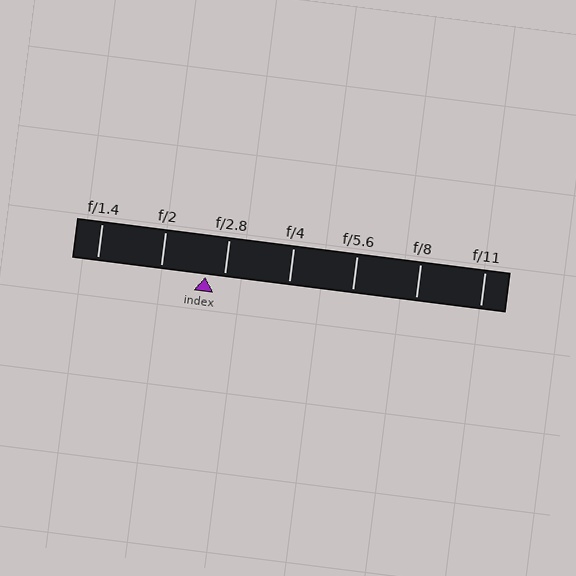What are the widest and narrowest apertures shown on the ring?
The widest aperture shown is f/1.4 and the narrowest is f/11.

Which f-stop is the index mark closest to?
The index mark is closest to f/2.8.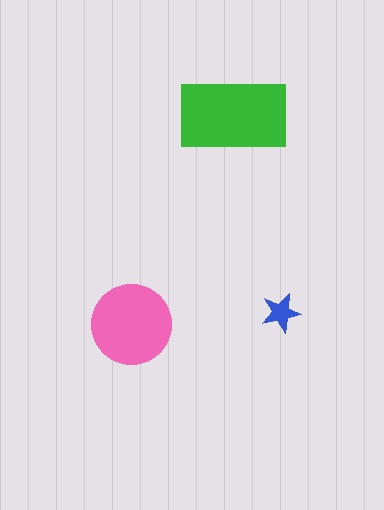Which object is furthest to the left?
The pink circle is leftmost.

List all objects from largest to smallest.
The green rectangle, the pink circle, the blue star.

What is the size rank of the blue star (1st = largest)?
3rd.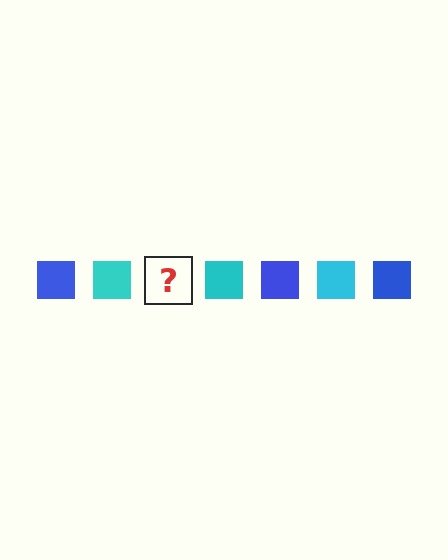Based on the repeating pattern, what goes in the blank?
The blank should be a blue square.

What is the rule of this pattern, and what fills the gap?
The rule is that the pattern cycles through blue, cyan squares. The gap should be filled with a blue square.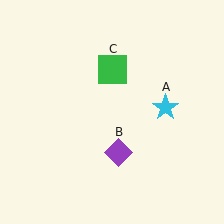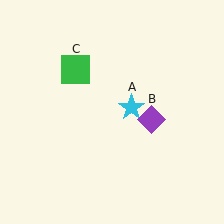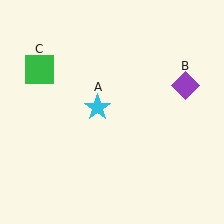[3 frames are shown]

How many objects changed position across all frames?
3 objects changed position: cyan star (object A), purple diamond (object B), green square (object C).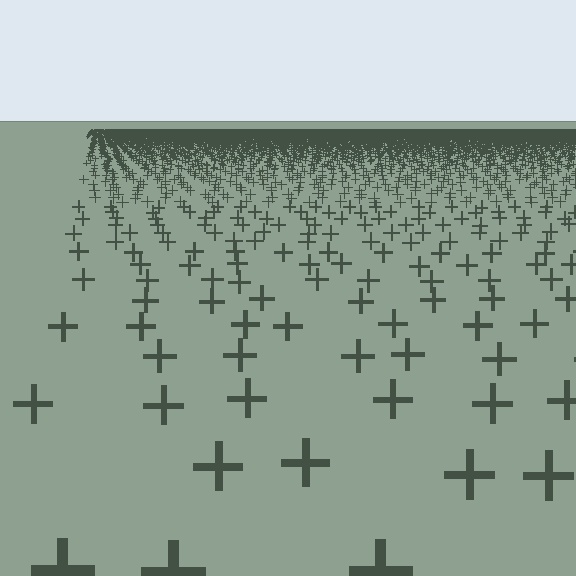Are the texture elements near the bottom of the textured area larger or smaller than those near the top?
Larger. Near the bottom, elements are closer to the viewer and appear at a bigger on-screen size.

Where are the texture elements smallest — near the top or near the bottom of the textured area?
Near the top.